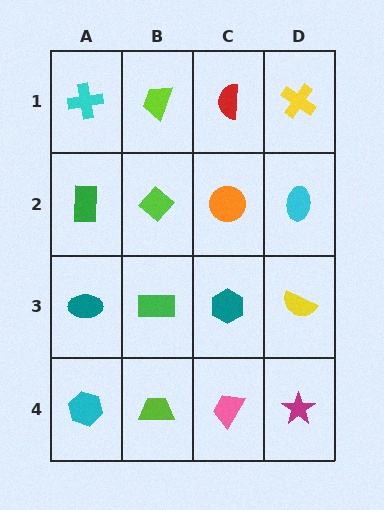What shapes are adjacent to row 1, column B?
A lime diamond (row 2, column B), a cyan cross (row 1, column A), a red semicircle (row 1, column C).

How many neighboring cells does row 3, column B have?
4.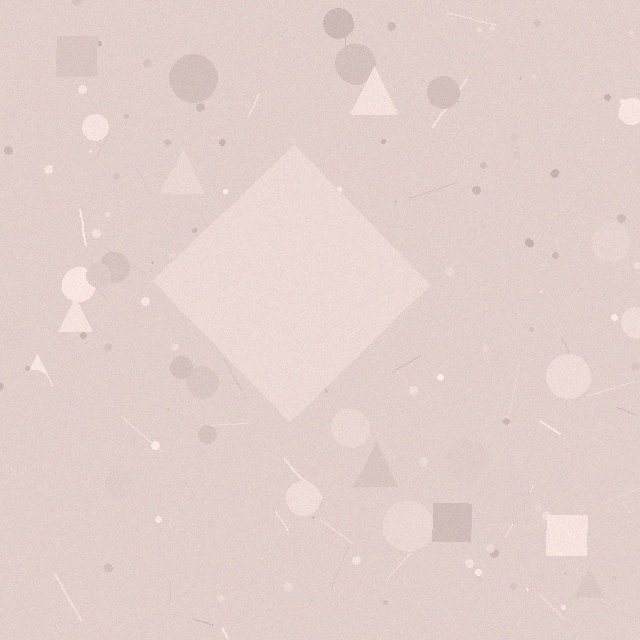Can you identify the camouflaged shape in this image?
The camouflaged shape is a diamond.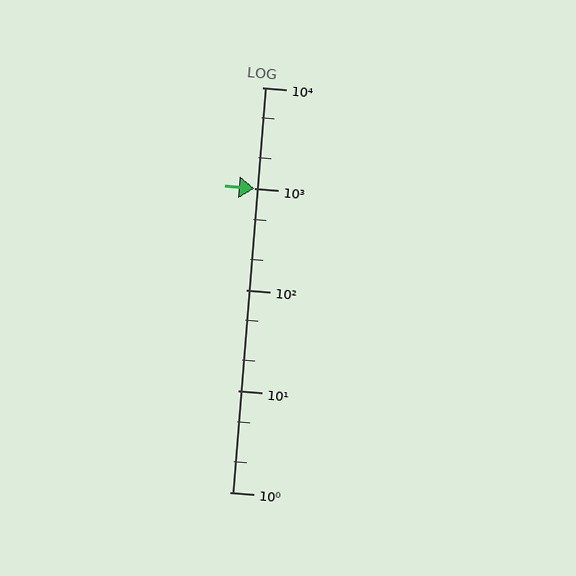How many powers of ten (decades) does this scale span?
The scale spans 4 decades, from 1 to 10000.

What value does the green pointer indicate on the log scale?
The pointer indicates approximately 1000.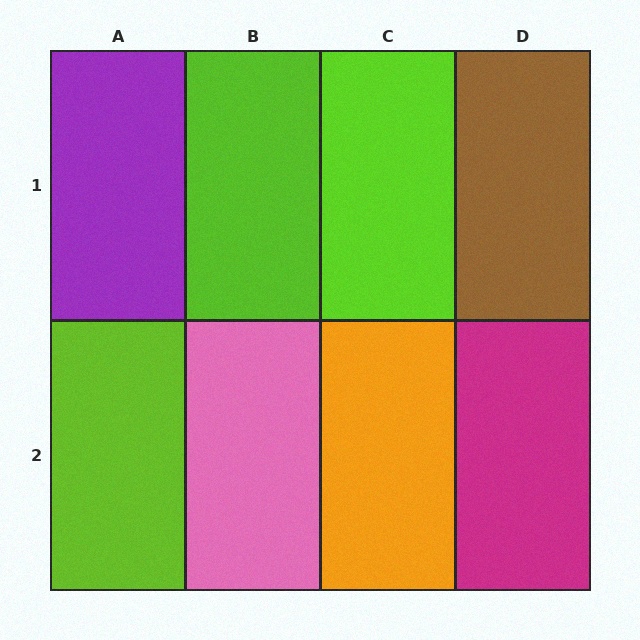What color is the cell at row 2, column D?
Magenta.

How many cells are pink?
1 cell is pink.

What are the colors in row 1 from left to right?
Purple, lime, lime, brown.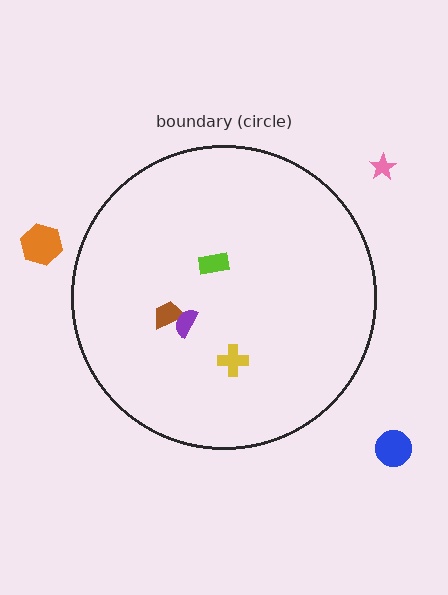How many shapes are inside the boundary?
4 inside, 3 outside.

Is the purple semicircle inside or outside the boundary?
Inside.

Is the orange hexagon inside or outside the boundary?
Outside.